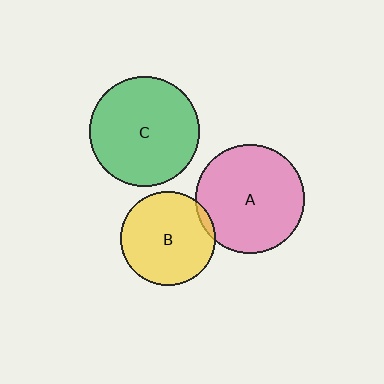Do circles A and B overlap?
Yes.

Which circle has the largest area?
Circle C (green).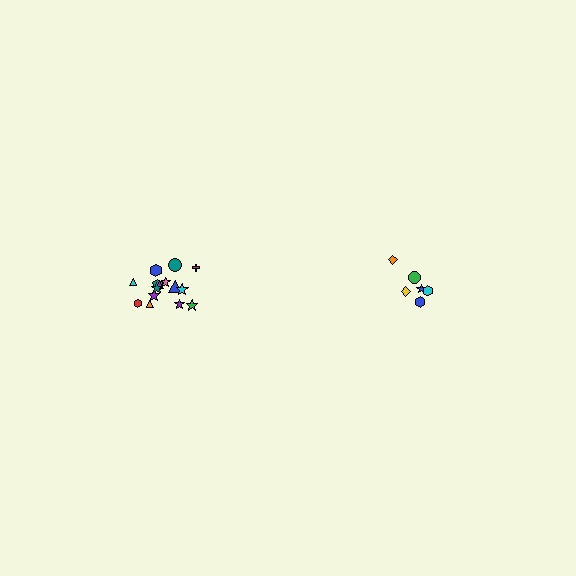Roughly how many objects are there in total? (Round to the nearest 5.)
Roughly 20 objects in total.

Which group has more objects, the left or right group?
The left group.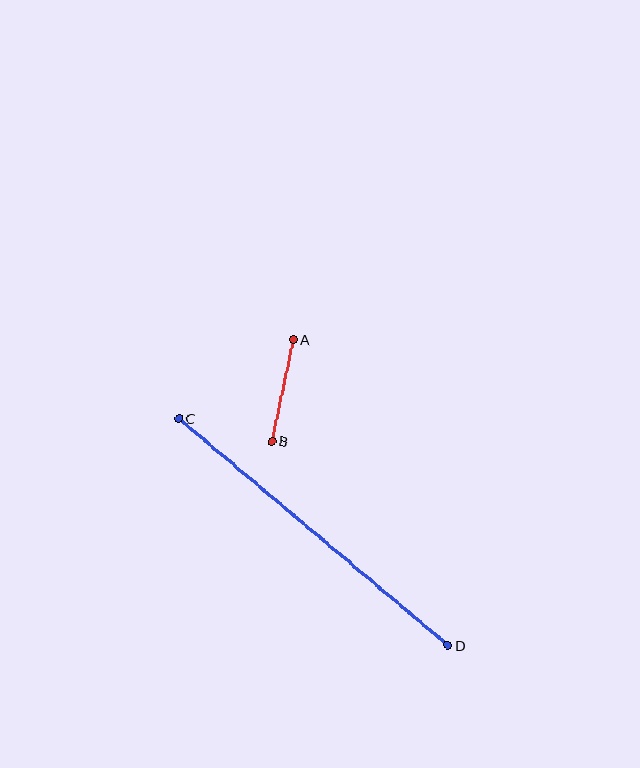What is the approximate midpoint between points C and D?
The midpoint is at approximately (313, 532) pixels.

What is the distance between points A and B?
The distance is approximately 104 pixels.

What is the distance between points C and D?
The distance is approximately 352 pixels.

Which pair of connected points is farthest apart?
Points C and D are farthest apart.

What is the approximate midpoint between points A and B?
The midpoint is at approximately (282, 390) pixels.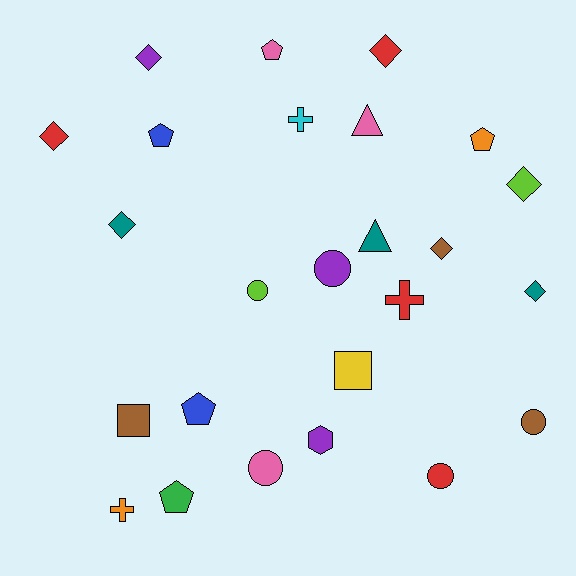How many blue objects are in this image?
There are 2 blue objects.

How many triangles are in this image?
There are 2 triangles.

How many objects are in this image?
There are 25 objects.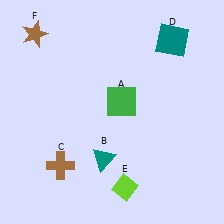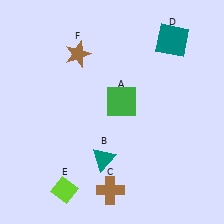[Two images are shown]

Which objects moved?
The objects that moved are: the brown cross (C), the lime diamond (E), the brown star (F).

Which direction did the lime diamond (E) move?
The lime diamond (E) moved left.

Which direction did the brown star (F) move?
The brown star (F) moved right.